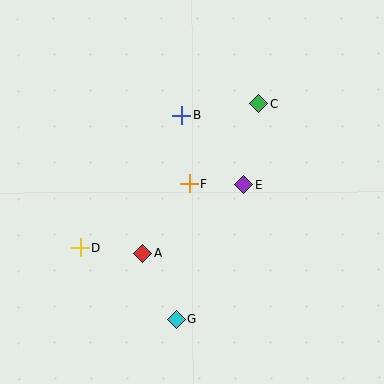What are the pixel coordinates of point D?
Point D is at (80, 248).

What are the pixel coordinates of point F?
Point F is at (189, 184).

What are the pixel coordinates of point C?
Point C is at (258, 104).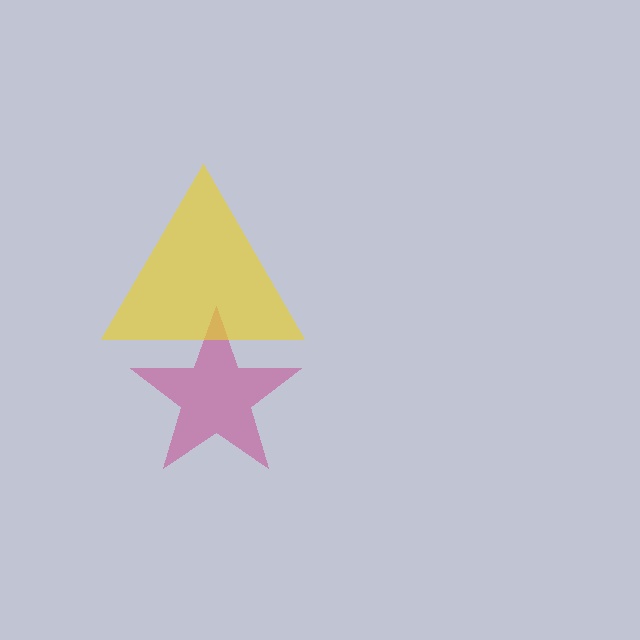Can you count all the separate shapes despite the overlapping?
Yes, there are 2 separate shapes.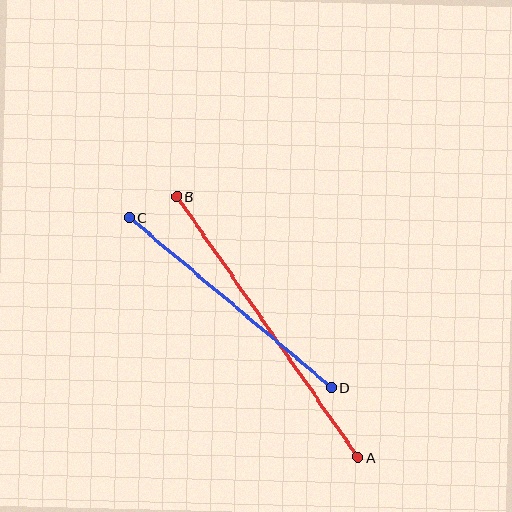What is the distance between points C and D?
The distance is approximately 264 pixels.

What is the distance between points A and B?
The distance is approximately 317 pixels.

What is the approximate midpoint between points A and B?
The midpoint is at approximately (267, 327) pixels.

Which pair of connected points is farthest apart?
Points A and B are farthest apart.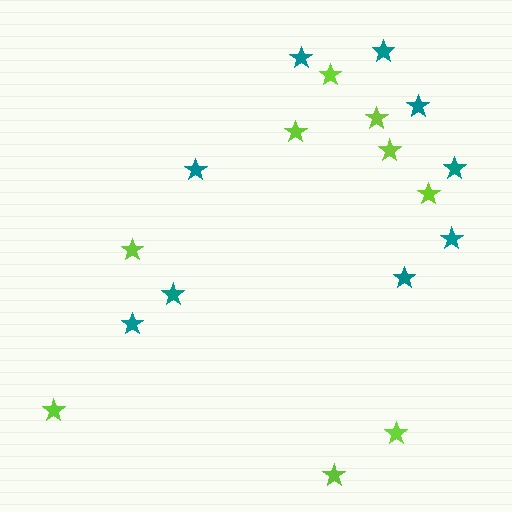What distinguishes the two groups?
There are 2 groups: one group of teal stars (9) and one group of lime stars (9).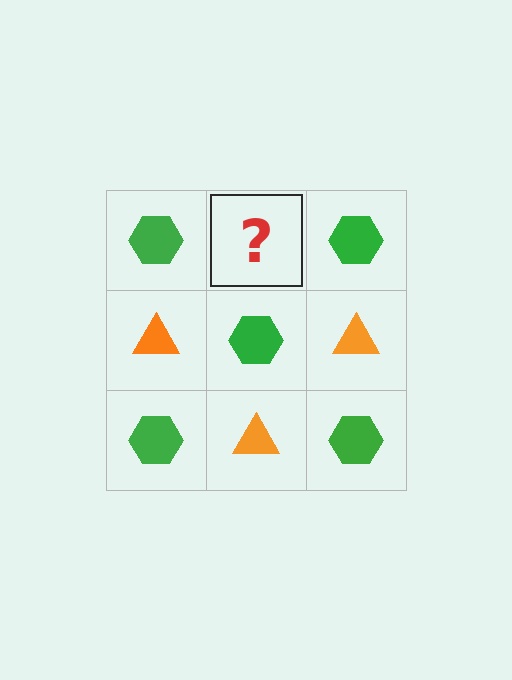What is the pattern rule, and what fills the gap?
The rule is that it alternates green hexagon and orange triangle in a checkerboard pattern. The gap should be filled with an orange triangle.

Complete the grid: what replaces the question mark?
The question mark should be replaced with an orange triangle.